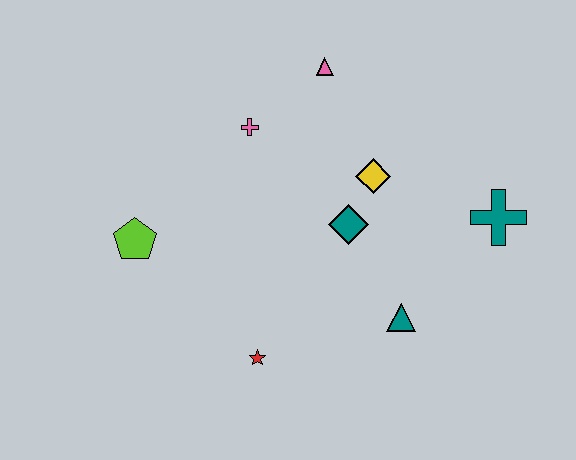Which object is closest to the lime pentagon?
The pink cross is closest to the lime pentagon.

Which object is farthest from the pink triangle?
The red star is farthest from the pink triangle.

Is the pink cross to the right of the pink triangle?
No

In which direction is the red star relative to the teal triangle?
The red star is to the left of the teal triangle.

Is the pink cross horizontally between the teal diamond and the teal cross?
No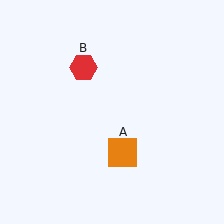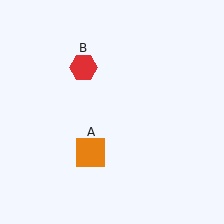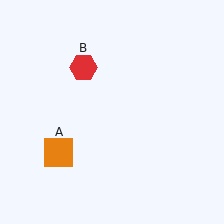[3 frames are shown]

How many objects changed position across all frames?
1 object changed position: orange square (object A).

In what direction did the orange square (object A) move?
The orange square (object A) moved left.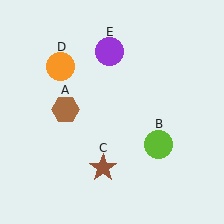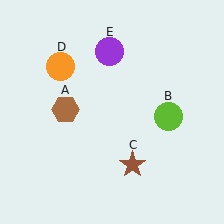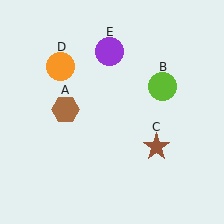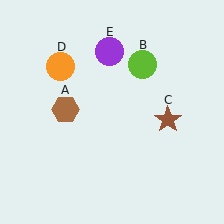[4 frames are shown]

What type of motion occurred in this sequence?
The lime circle (object B), brown star (object C) rotated counterclockwise around the center of the scene.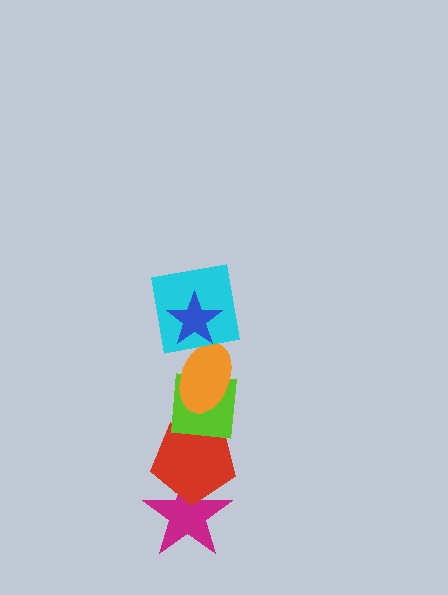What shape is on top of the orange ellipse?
The cyan square is on top of the orange ellipse.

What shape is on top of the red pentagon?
The lime square is on top of the red pentagon.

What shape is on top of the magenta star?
The red pentagon is on top of the magenta star.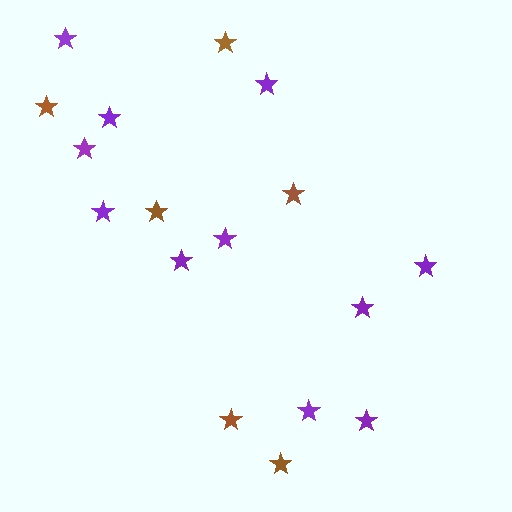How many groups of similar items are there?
There are 2 groups: one group of brown stars (6) and one group of purple stars (11).